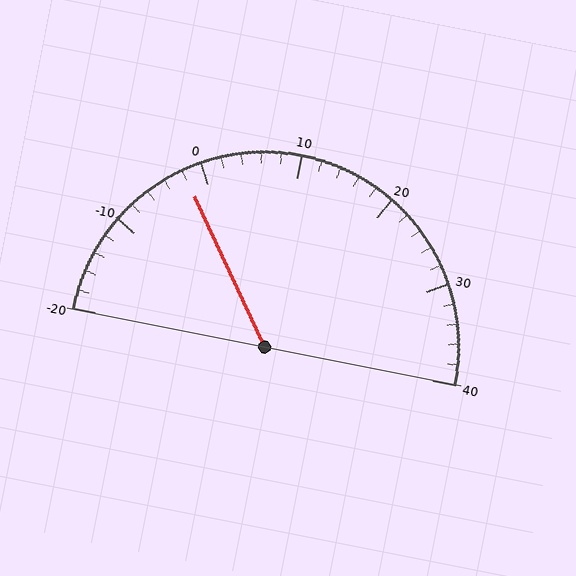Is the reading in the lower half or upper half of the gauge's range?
The reading is in the lower half of the range (-20 to 40).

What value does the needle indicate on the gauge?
The needle indicates approximately -2.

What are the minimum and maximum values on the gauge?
The gauge ranges from -20 to 40.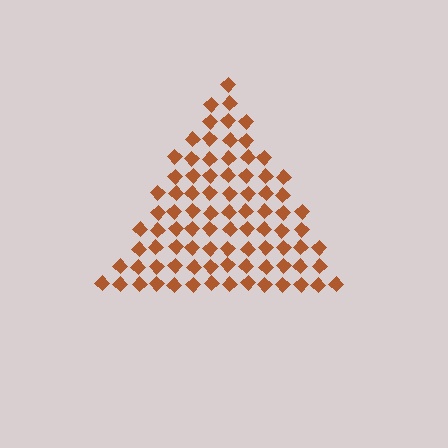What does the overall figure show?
The overall figure shows a triangle.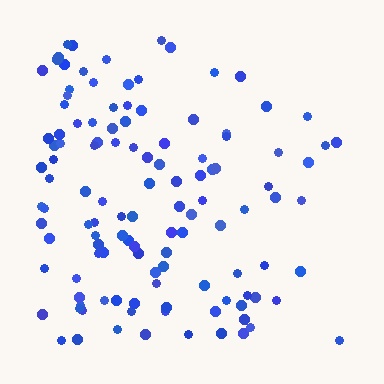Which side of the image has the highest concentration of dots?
The left.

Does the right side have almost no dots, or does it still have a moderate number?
Still a moderate number, just noticeably fewer than the left.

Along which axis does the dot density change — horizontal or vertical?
Horizontal.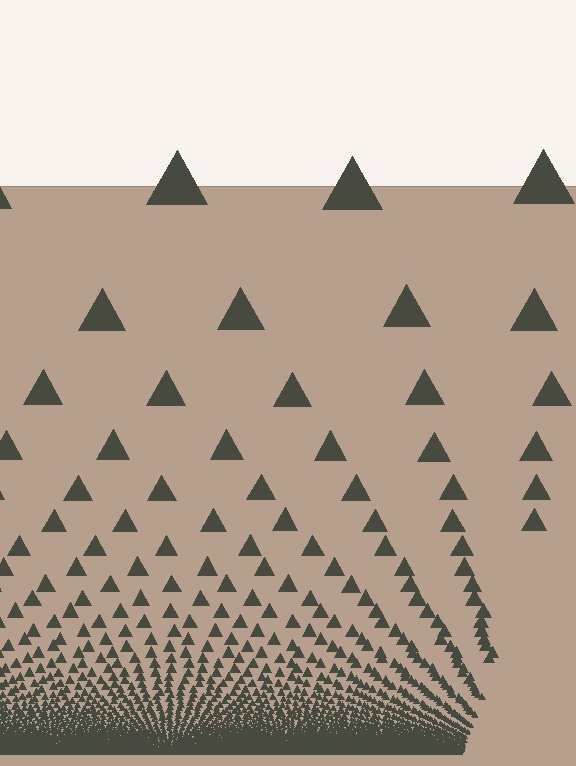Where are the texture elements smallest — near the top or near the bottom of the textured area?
Near the bottom.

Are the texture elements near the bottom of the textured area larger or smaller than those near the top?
Smaller. The gradient is inverted — elements near the bottom are smaller and denser.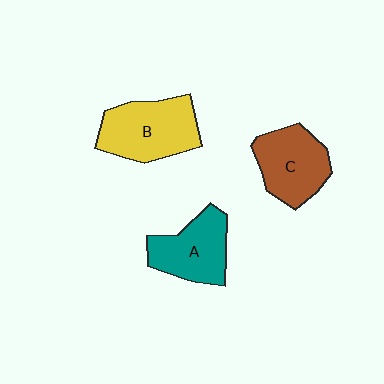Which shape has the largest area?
Shape B (yellow).